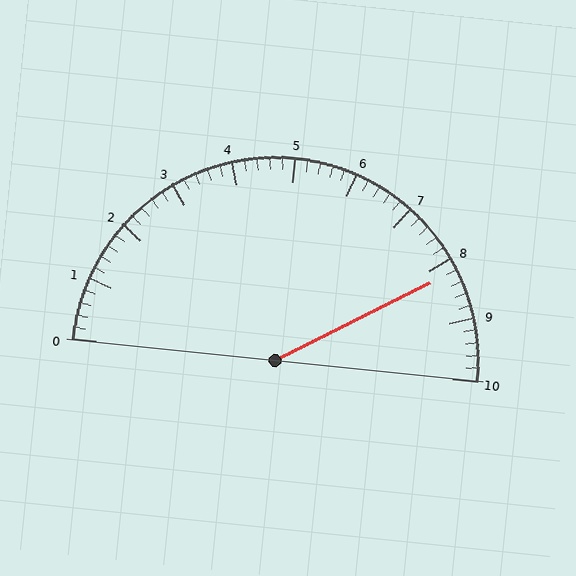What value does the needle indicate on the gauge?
The needle indicates approximately 8.2.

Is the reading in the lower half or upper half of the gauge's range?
The reading is in the upper half of the range (0 to 10).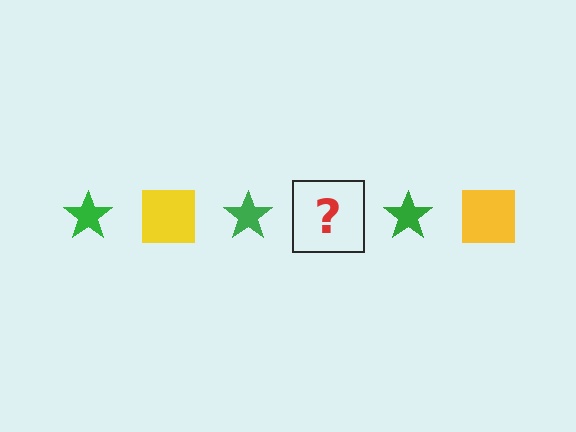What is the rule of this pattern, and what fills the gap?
The rule is that the pattern alternates between green star and yellow square. The gap should be filled with a yellow square.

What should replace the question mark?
The question mark should be replaced with a yellow square.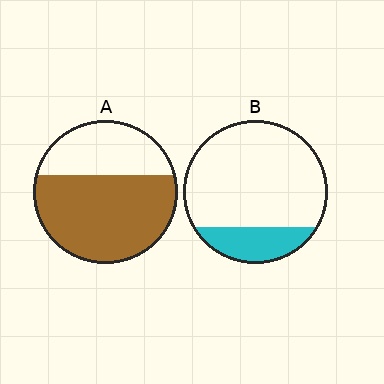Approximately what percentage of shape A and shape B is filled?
A is approximately 65% and B is approximately 20%.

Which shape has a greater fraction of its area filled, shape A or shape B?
Shape A.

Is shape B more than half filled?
No.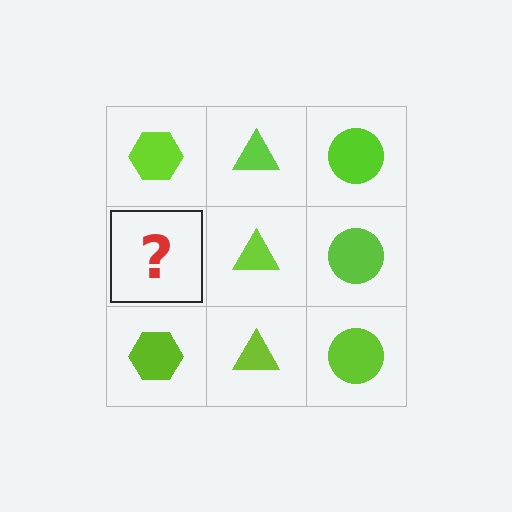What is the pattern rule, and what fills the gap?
The rule is that each column has a consistent shape. The gap should be filled with a lime hexagon.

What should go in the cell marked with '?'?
The missing cell should contain a lime hexagon.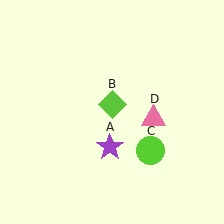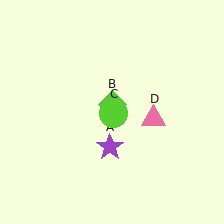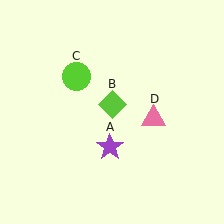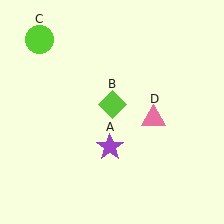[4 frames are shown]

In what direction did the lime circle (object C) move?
The lime circle (object C) moved up and to the left.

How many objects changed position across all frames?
1 object changed position: lime circle (object C).